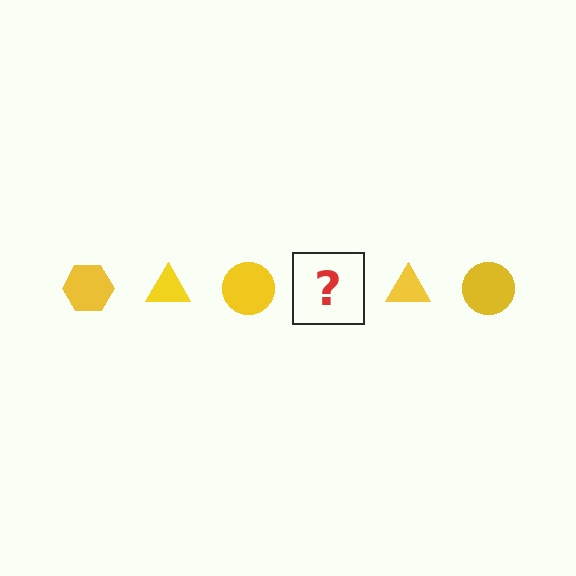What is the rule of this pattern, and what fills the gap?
The rule is that the pattern cycles through hexagon, triangle, circle shapes in yellow. The gap should be filled with a yellow hexagon.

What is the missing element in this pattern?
The missing element is a yellow hexagon.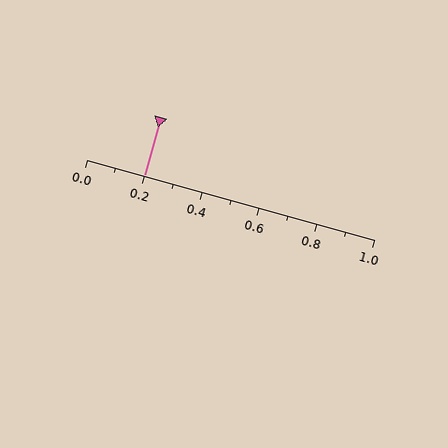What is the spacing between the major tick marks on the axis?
The major ticks are spaced 0.2 apart.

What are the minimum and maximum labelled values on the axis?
The axis runs from 0.0 to 1.0.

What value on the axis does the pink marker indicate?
The marker indicates approximately 0.2.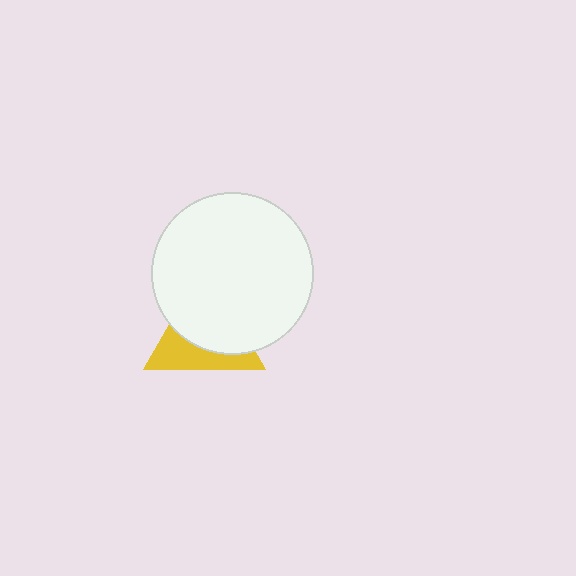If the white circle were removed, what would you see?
You would see the complete yellow triangle.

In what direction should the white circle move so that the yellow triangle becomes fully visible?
The white circle should move up. That is the shortest direction to clear the overlap and leave the yellow triangle fully visible.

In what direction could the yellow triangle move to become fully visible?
The yellow triangle could move down. That would shift it out from behind the white circle entirely.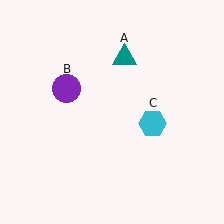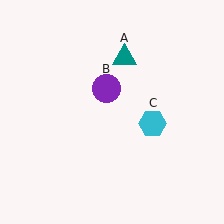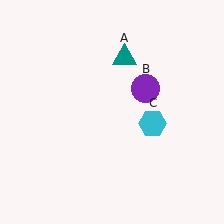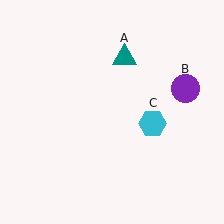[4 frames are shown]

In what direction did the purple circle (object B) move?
The purple circle (object B) moved right.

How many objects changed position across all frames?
1 object changed position: purple circle (object B).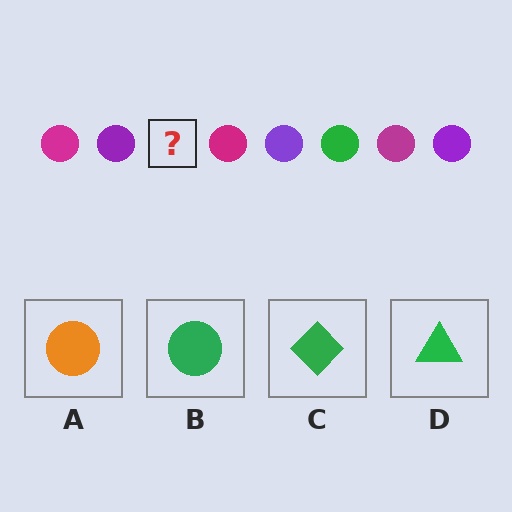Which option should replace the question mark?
Option B.